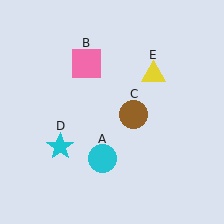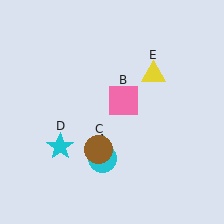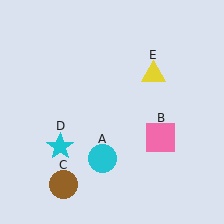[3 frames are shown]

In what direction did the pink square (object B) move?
The pink square (object B) moved down and to the right.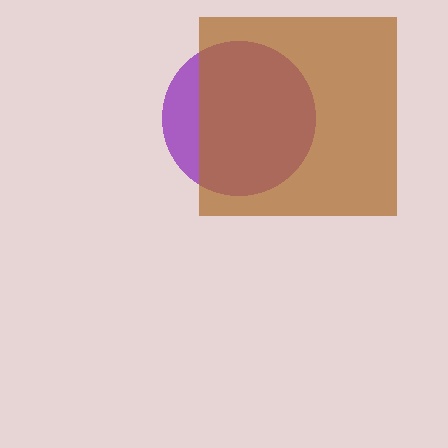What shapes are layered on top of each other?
The layered shapes are: a purple circle, a brown square.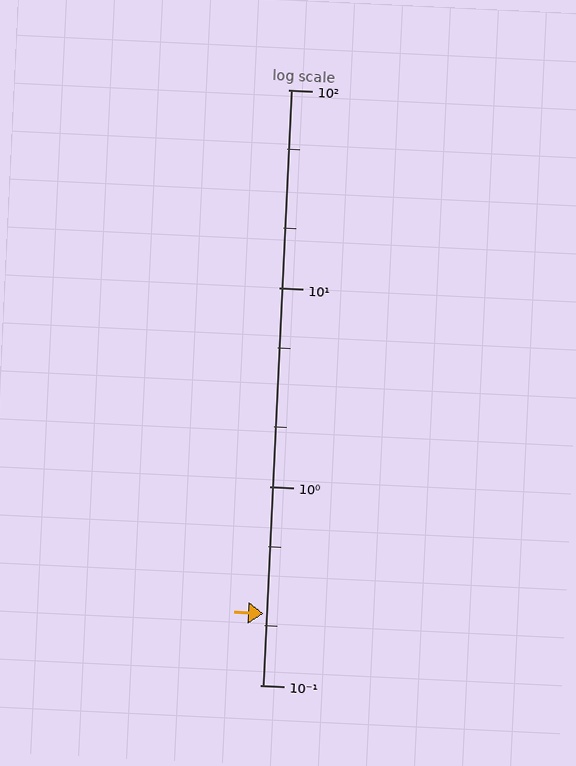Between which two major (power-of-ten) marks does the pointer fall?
The pointer is between 0.1 and 1.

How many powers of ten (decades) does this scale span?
The scale spans 3 decades, from 0.1 to 100.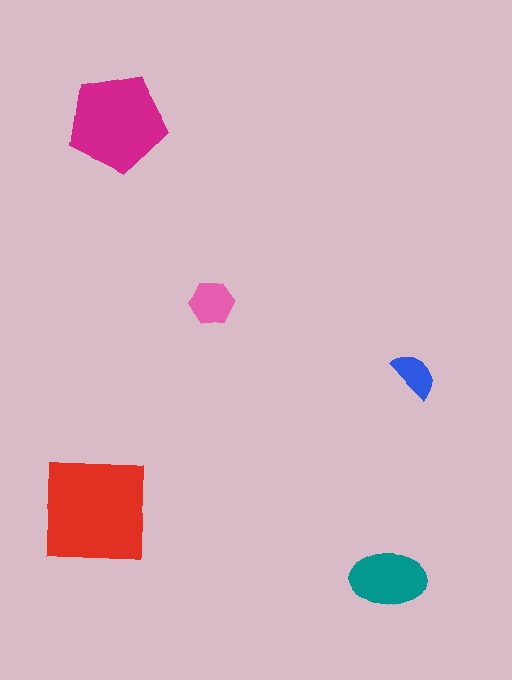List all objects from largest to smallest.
The red square, the magenta pentagon, the teal ellipse, the pink hexagon, the blue semicircle.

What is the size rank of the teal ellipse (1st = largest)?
3rd.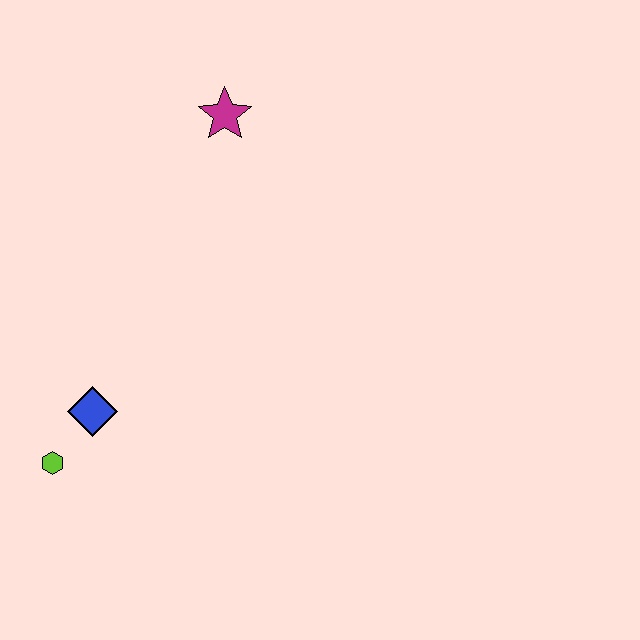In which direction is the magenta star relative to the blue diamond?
The magenta star is above the blue diamond.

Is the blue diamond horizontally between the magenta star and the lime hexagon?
Yes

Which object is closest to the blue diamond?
The lime hexagon is closest to the blue diamond.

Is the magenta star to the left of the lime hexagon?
No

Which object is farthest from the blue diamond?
The magenta star is farthest from the blue diamond.